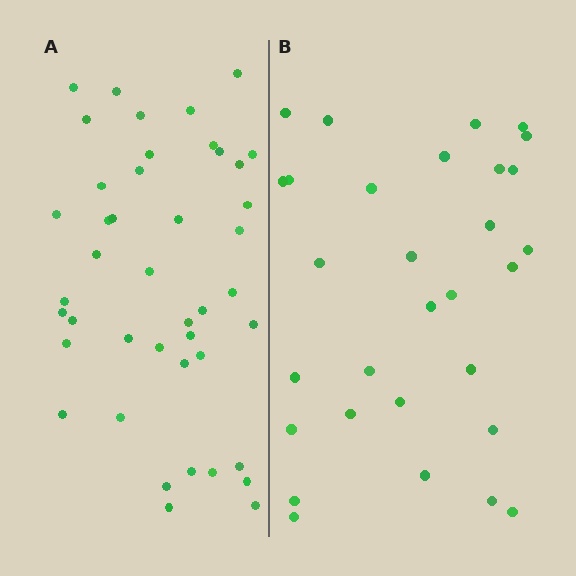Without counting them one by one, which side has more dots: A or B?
Region A (the left region) has more dots.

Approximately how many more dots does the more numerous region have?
Region A has approximately 15 more dots than region B.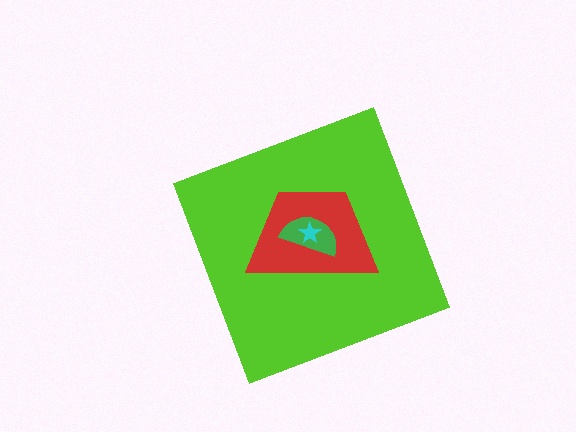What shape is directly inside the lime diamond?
The red trapezoid.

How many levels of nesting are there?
4.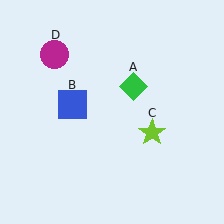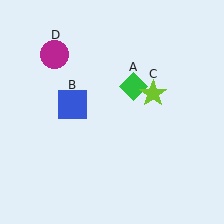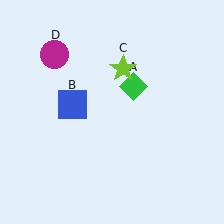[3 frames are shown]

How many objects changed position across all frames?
1 object changed position: lime star (object C).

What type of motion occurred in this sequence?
The lime star (object C) rotated counterclockwise around the center of the scene.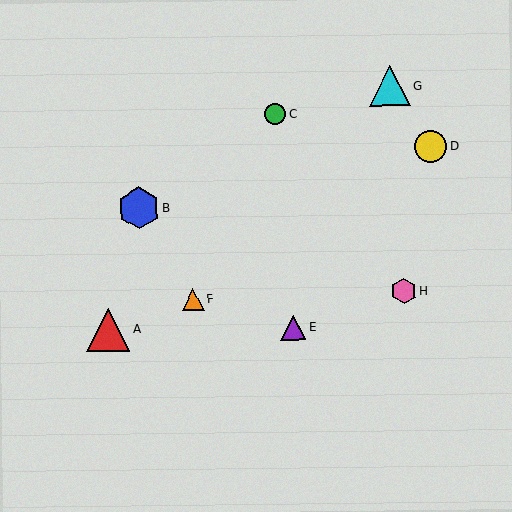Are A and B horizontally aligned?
No, A is at y≈330 and B is at y≈208.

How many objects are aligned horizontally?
2 objects (A, E) are aligned horizontally.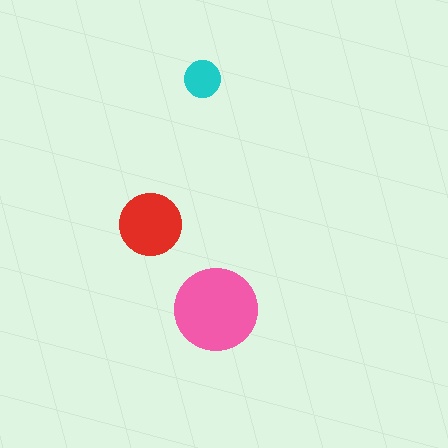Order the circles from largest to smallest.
the pink one, the red one, the cyan one.